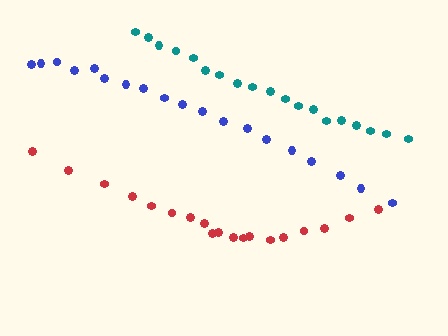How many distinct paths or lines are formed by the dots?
There are 3 distinct paths.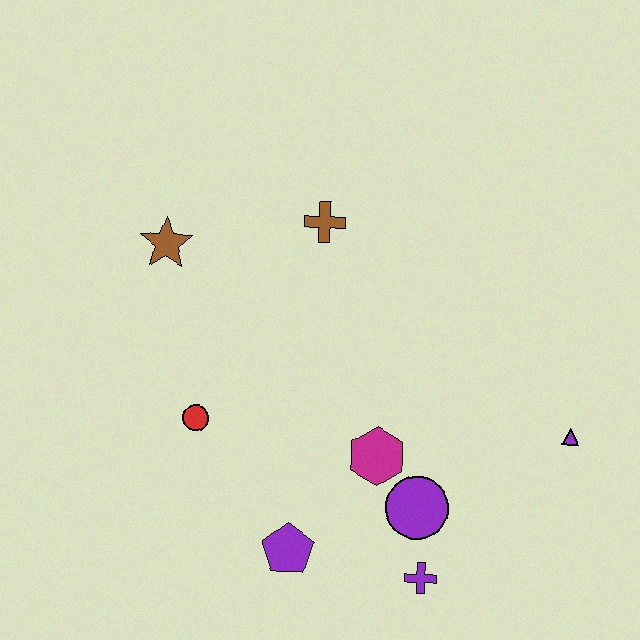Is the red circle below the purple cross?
No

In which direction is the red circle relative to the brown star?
The red circle is below the brown star.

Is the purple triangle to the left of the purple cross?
No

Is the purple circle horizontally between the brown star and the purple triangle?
Yes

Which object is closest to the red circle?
The purple pentagon is closest to the red circle.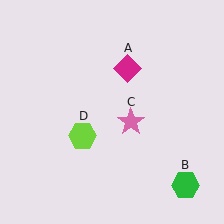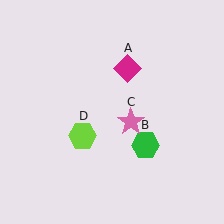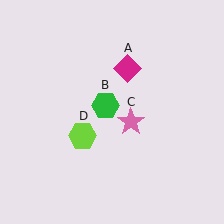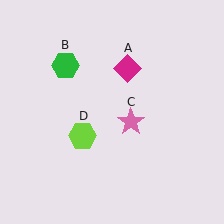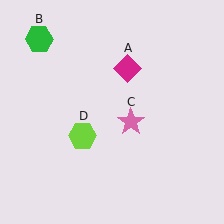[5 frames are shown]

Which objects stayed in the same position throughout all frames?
Magenta diamond (object A) and pink star (object C) and lime hexagon (object D) remained stationary.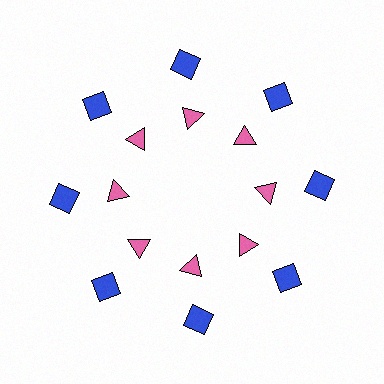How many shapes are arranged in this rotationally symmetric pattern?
There are 16 shapes, arranged in 8 groups of 2.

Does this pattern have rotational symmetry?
Yes, this pattern has 8-fold rotational symmetry. It looks the same after rotating 45 degrees around the center.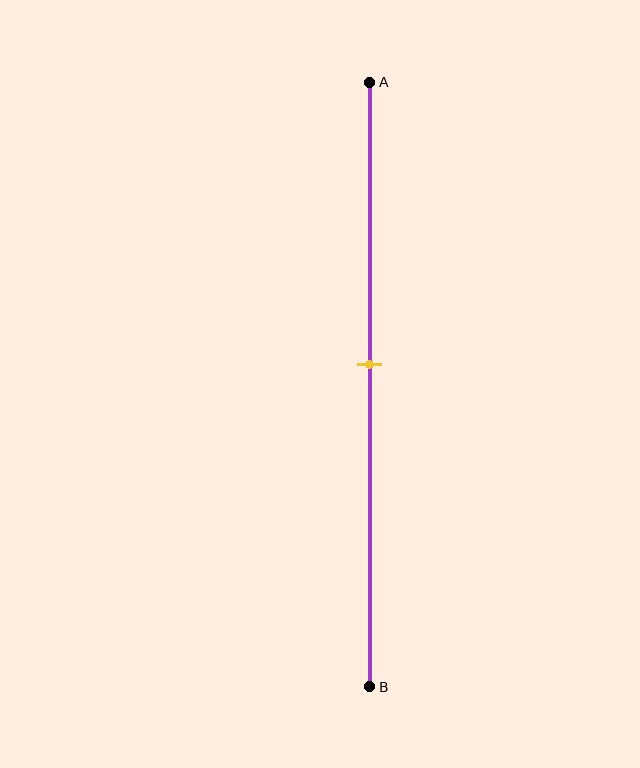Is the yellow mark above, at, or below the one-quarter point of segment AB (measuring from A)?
The yellow mark is below the one-quarter point of segment AB.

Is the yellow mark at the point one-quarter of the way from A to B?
No, the mark is at about 45% from A, not at the 25% one-quarter point.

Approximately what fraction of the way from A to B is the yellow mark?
The yellow mark is approximately 45% of the way from A to B.